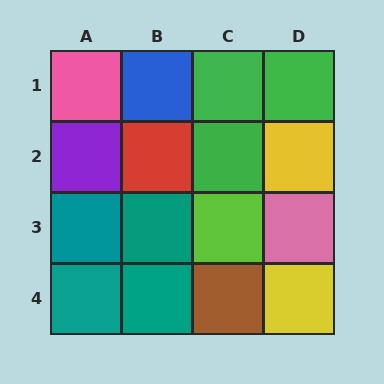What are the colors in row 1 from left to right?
Pink, blue, green, green.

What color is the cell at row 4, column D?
Yellow.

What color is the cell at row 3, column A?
Teal.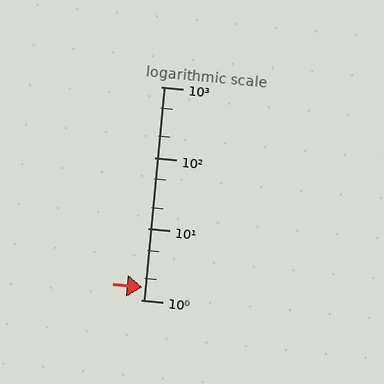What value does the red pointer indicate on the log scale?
The pointer indicates approximately 1.5.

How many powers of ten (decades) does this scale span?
The scale spans 3 decades, from 1 to 1000.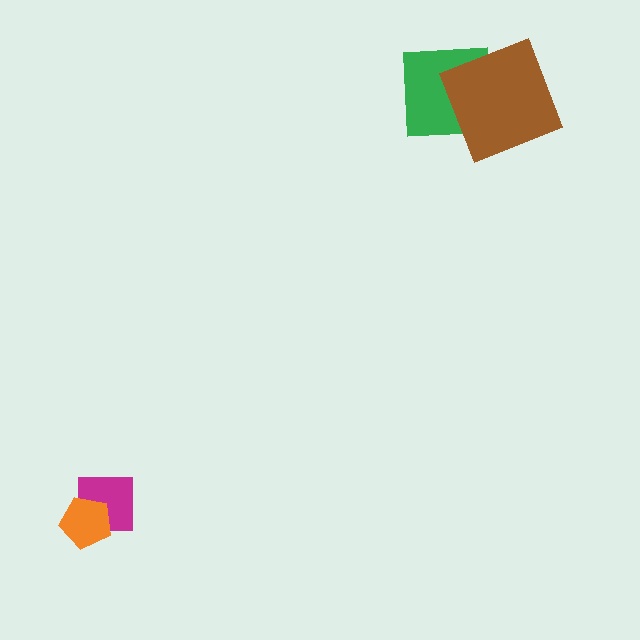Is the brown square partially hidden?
No, no other shape covers it.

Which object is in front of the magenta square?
The orange pentagon is in front of the magenta square.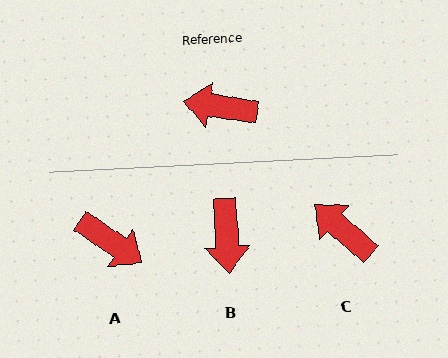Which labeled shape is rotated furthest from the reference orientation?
A, about 154 degrees away.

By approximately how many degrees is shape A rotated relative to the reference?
Approximately 154 degrees counter-clockwise.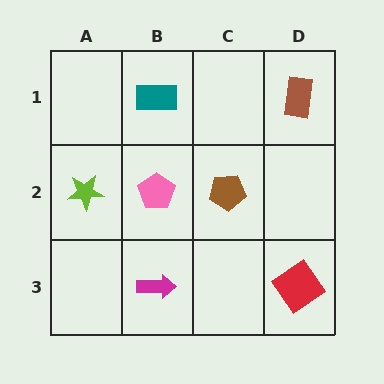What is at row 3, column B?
A magenta arrow.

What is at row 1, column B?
A teal rectangle.